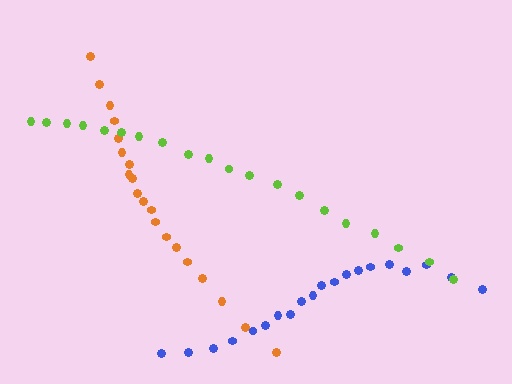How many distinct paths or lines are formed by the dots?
There are 3 distinct paths.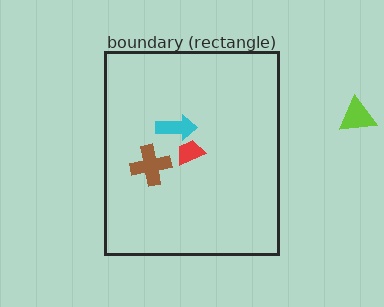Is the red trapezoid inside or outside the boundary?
Inside.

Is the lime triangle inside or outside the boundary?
Outside.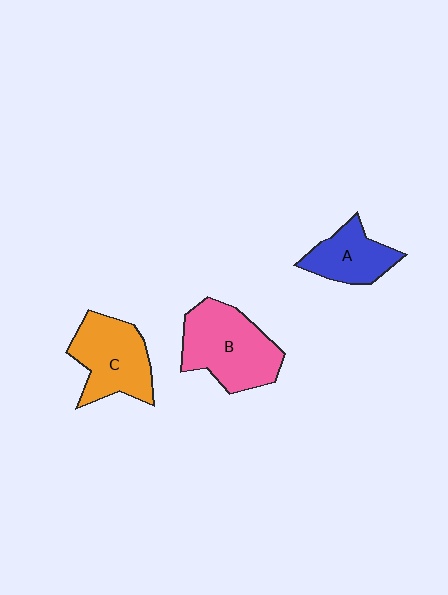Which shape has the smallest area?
Shape A (blue).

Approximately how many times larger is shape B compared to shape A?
Approximately 1.7 times.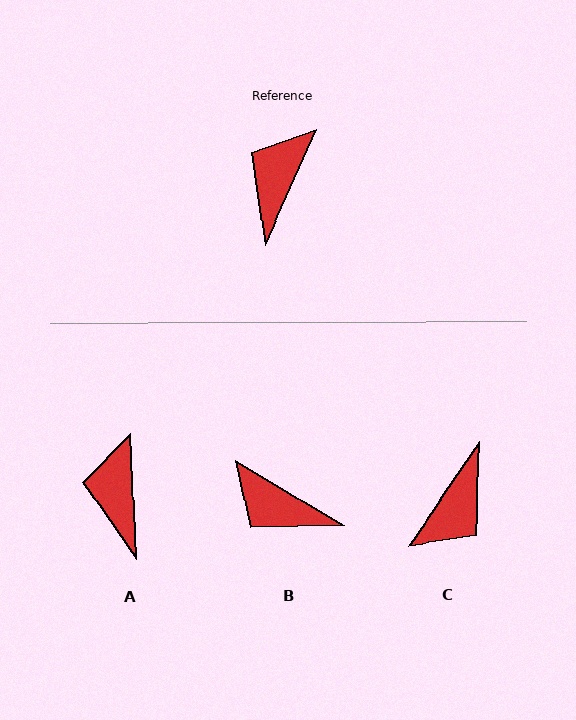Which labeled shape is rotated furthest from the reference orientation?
C, about 170 degrees away.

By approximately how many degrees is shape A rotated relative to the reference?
Approximately 26 degrees counter-clockwise.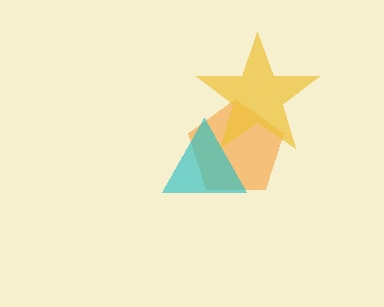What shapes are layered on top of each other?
The layered shapes are: an orange pentagon, a yellow star, a cyan triangle.